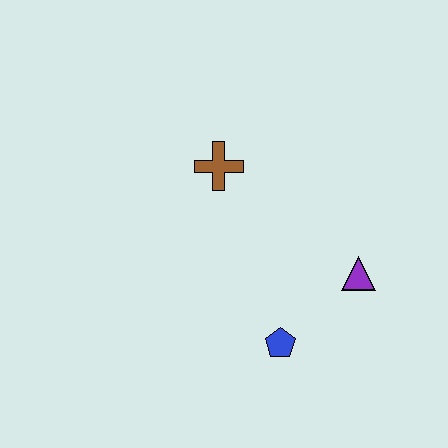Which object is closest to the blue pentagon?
The purple triangle is closest to the blue pentagon.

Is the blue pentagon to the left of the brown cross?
No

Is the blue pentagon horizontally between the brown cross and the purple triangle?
Yes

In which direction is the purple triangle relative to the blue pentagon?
The purple triangle is to the right of the blue pentagon.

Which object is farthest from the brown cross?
The blue pentagon is farthest from the brown cross.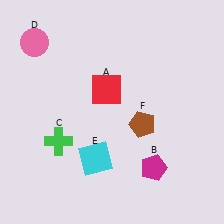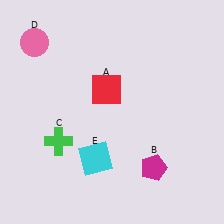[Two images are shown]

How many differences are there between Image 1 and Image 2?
There is 1 difference between the two images.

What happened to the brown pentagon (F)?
The brown pentagon (F) was removed in Image 2. It was in the bottom-right area of Image 1.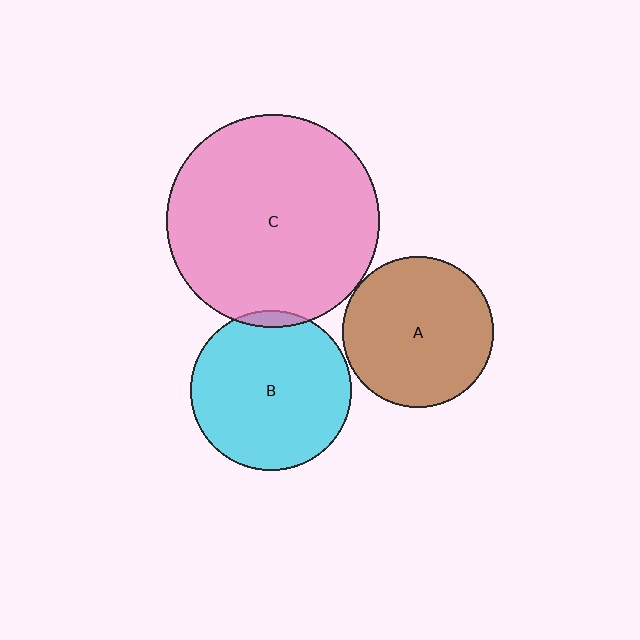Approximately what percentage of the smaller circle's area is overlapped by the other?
Approximately 5%.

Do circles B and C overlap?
Yes.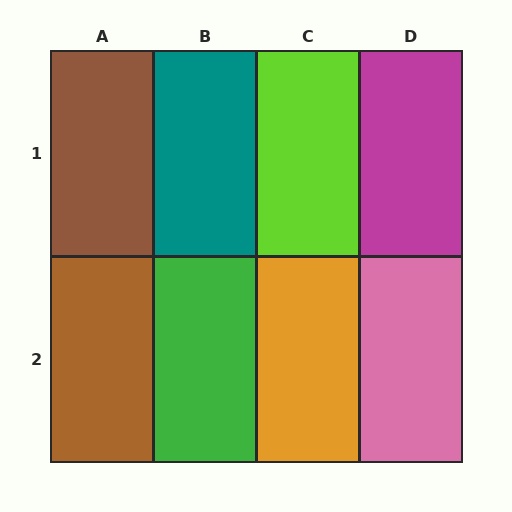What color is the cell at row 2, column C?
Orange.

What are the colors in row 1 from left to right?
Brown, teal, lime, magenta.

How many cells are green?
1 cell is green.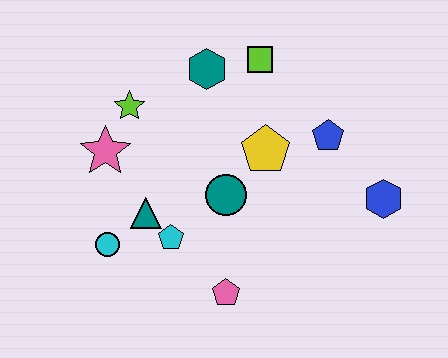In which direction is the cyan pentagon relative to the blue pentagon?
The cyan pentagon is to the left of the blue pentagon.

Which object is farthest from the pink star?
The blue hexagon is farthest from the pink star.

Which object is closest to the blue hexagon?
The blue pentagon is closest to the blue hexagon.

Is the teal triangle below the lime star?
Yes